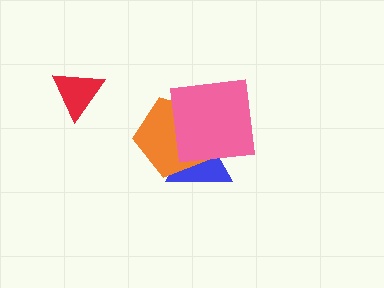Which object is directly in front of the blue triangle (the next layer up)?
The orange pentagon is directly in front of the blue triangle.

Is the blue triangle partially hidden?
Yes, it is partially covered by another shape.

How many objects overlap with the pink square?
2 objects overlap with the pink square.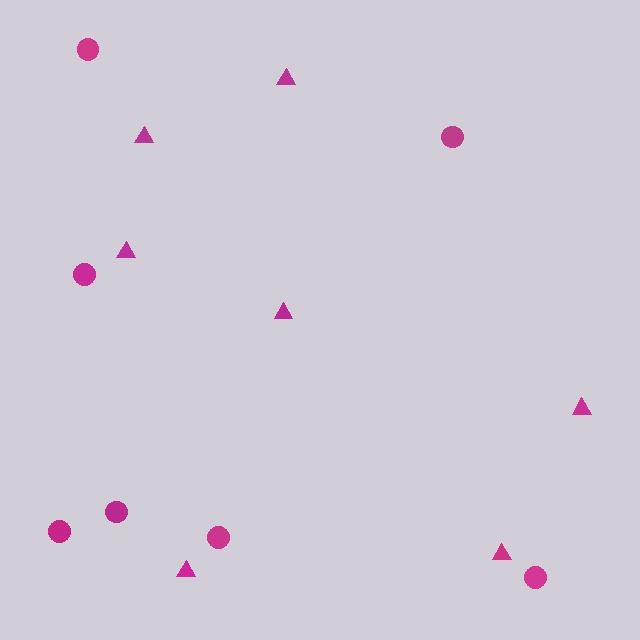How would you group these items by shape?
There are 2 groups: one group of circles (7) and one group of triangles (7).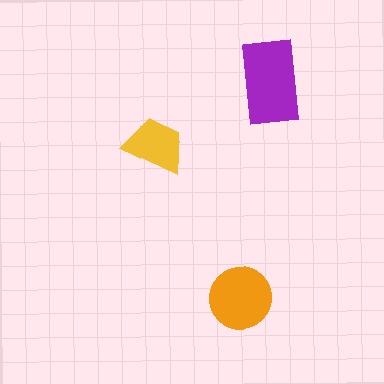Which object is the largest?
The purple rectangle.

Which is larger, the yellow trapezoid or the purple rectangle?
The purple rectangle.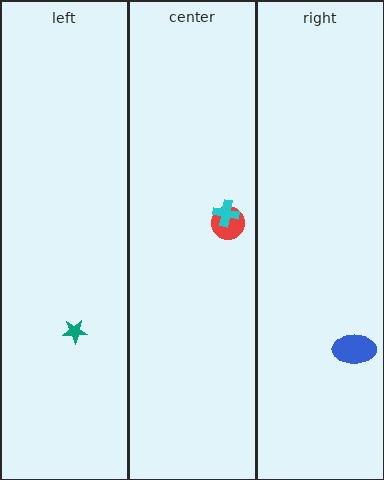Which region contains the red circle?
The center region.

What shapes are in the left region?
The teal star.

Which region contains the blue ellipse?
The right region.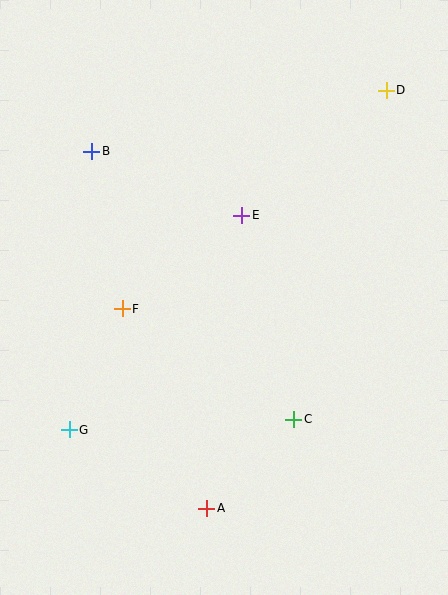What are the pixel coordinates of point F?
Point F is at (122, 309).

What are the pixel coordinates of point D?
Point D is at (386, 90).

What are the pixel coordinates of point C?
Point C is at (294, 419).